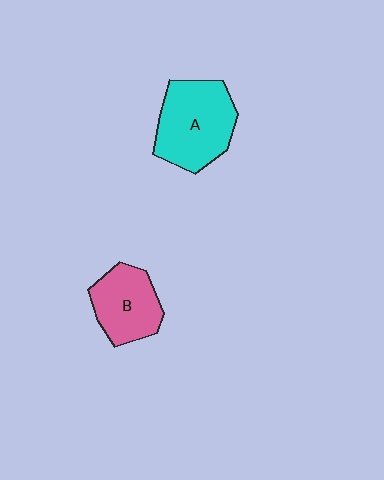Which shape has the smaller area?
Shape B (pink).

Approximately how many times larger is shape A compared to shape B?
Approximately 1.4 times.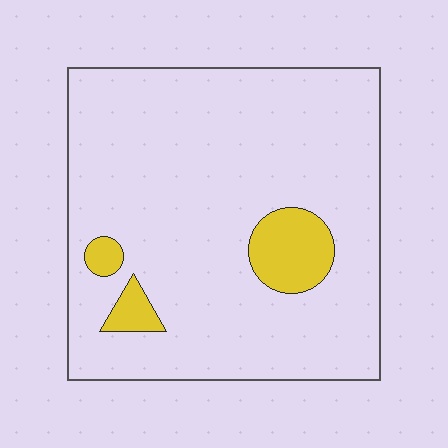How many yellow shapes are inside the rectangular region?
3.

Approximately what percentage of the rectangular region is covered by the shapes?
Approximately 10%.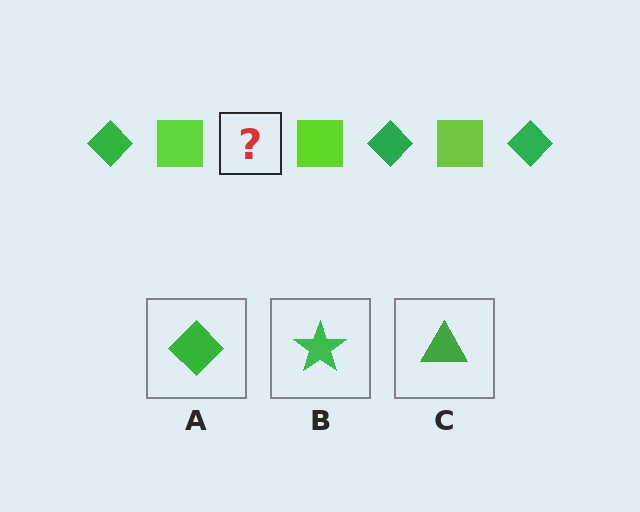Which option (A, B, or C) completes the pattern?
A.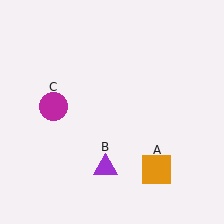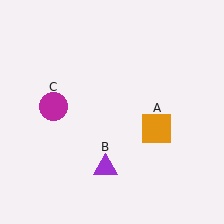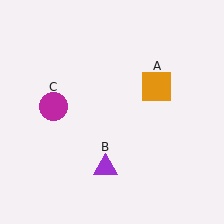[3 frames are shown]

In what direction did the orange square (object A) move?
The orange square (object A) moved up.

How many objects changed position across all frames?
1 object changed position: orange square (object A).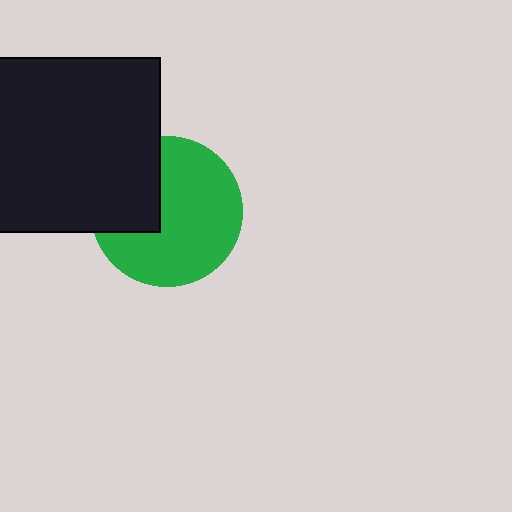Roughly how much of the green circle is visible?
Most of it is visible (roughly 69%).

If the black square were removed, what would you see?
You would see the complete green circle.